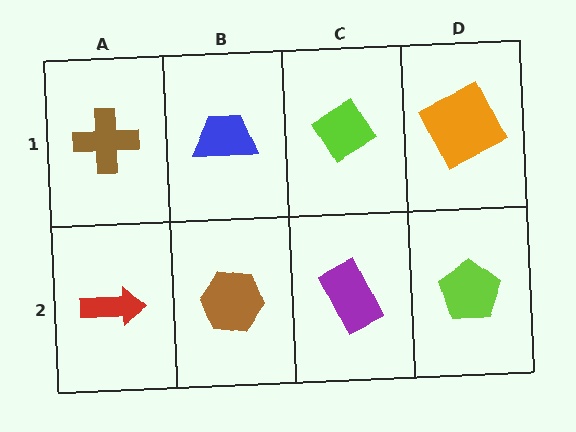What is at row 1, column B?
A blue trapezoid.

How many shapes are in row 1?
4 shapes.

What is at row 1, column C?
A lime diamond.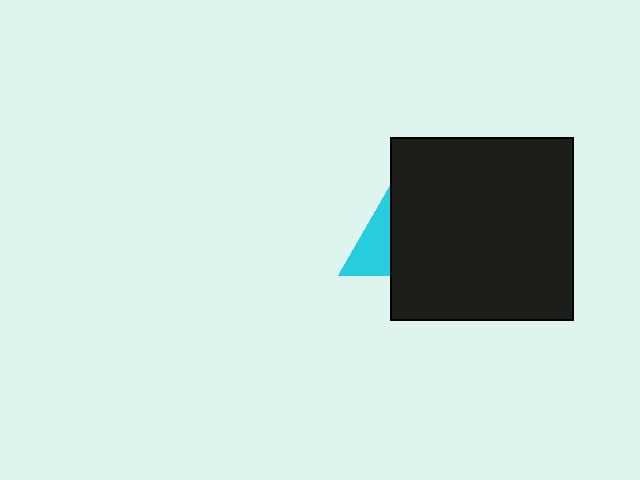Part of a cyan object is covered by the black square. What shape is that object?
It is a triangle.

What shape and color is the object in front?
The object in front is a black square.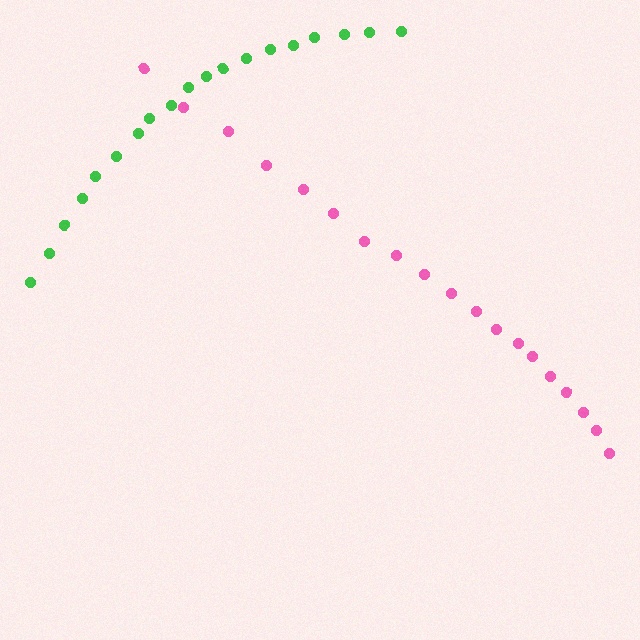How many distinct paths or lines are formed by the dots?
There are 2 distinct paths.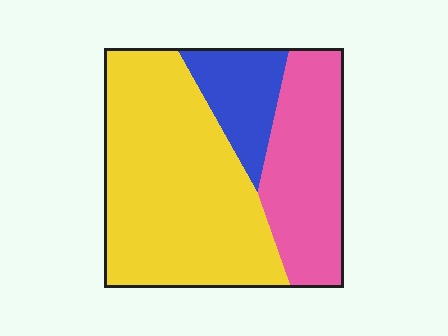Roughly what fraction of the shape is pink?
Pink takes up between a sixth and a third of the shape.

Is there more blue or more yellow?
Yellow.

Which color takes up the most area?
Yellow, at roughly 55%.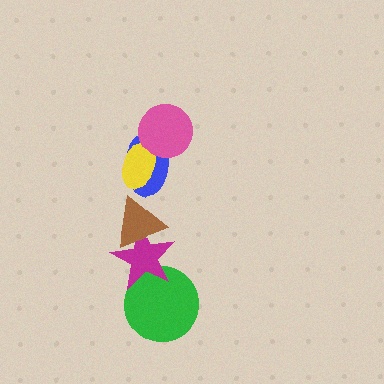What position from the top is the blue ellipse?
The blue ellipse is 3rd from the top.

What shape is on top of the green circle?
The magenta star is on top of the green circle.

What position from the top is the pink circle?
The pink circle is 1st from the top.